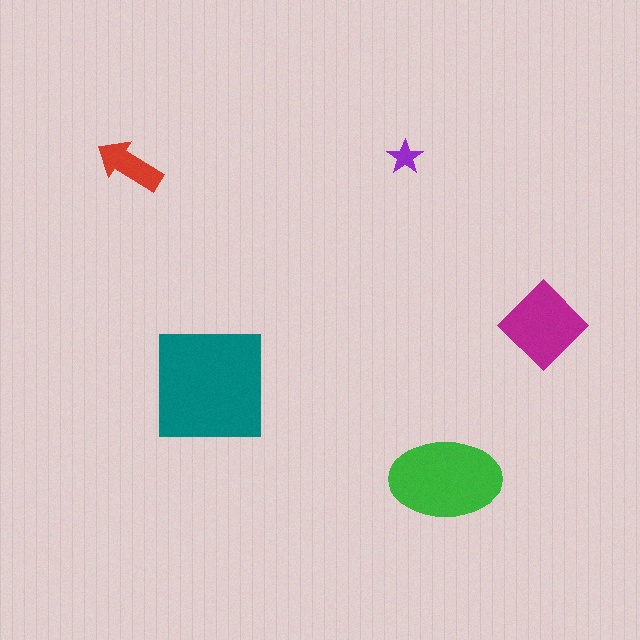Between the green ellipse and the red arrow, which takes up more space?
The green ellipse.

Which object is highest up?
The purple star is topmost.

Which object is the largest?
The teal square.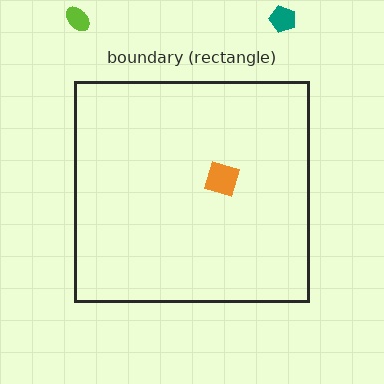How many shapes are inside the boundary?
1 inside, 2 outside.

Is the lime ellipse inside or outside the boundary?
Outside.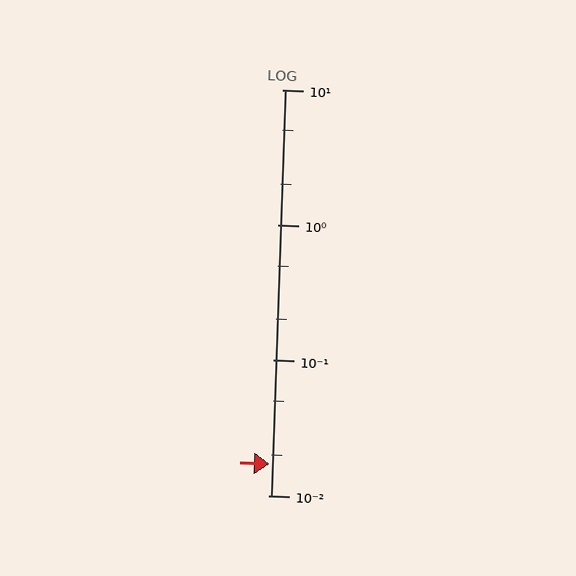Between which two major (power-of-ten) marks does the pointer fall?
The pointer is between 0.01 and 0.1.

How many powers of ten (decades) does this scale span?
The scale spans 3 decades, from 0.01 to 10.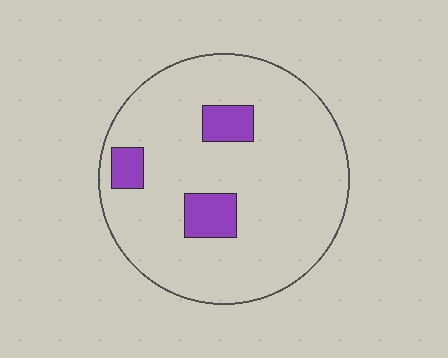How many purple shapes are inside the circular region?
3.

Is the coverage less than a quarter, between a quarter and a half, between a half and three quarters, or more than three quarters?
Less than a quarter.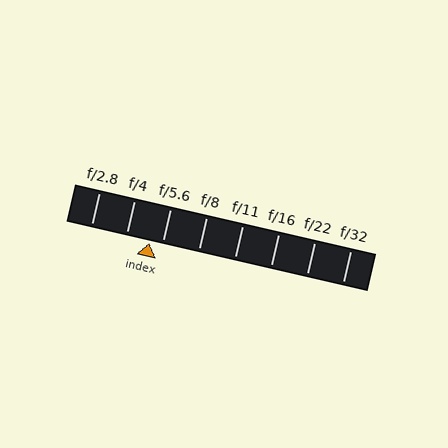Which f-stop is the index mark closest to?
The index mark is closest to f/5.6.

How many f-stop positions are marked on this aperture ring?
There are 8 f-stop positions marked.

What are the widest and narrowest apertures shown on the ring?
The widest aperture shown is f/2.8 and the narrowest is f/32.